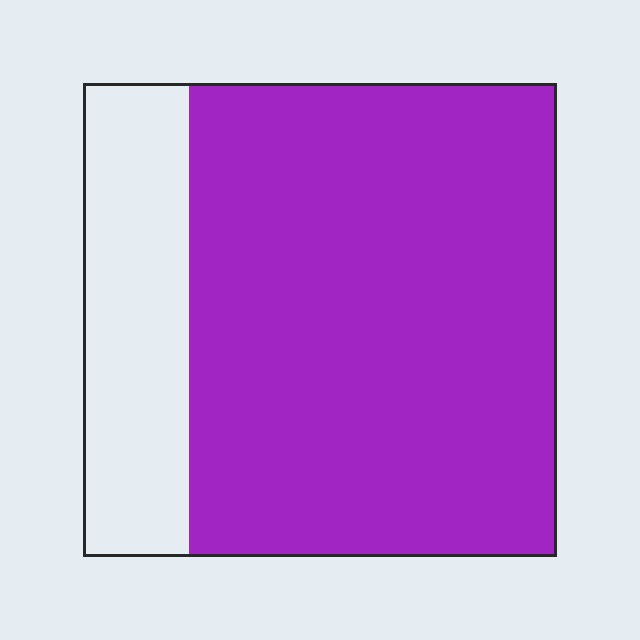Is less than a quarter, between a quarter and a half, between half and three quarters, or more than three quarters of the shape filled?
More than three quarters.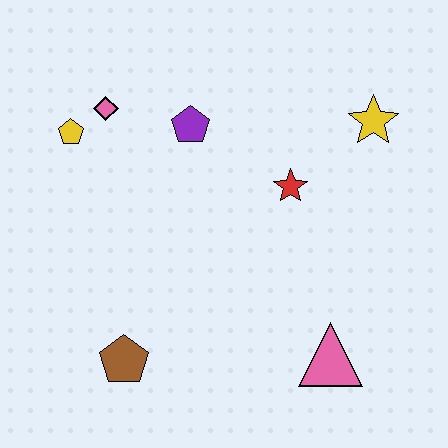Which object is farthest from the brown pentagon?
The yellow star is farthest from the brown pentagon.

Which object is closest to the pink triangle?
The red star is closest to the pink triangle.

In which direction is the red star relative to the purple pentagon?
The red star is to the right of the purple pentagon.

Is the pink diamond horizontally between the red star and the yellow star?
No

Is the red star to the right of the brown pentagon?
Yes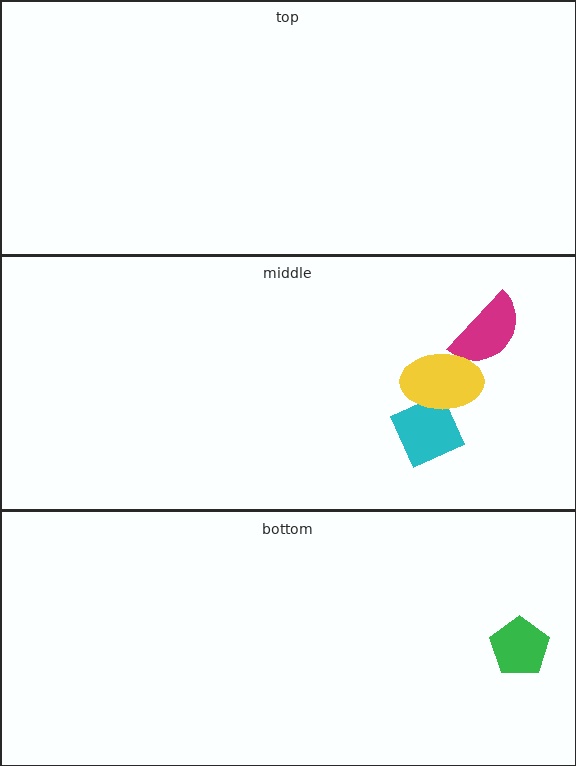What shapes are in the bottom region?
The green pentagon.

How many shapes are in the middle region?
3.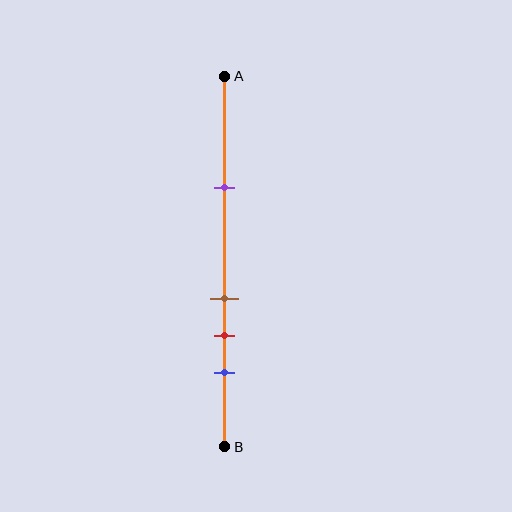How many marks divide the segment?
There are 4 marks dividing the segment.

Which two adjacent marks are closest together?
The brown and red marks are the closest adjacent pair.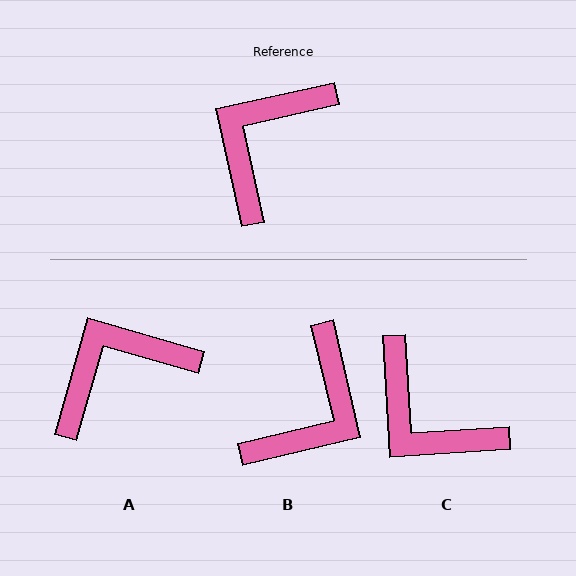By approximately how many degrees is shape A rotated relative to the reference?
Approximately 28 degrees clockwise.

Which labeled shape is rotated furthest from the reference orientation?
B, about 179 degrees away.